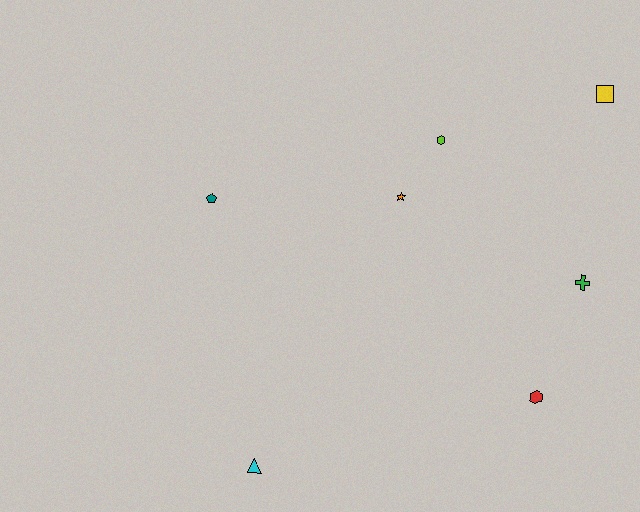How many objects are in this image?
There are 7 objects.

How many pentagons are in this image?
There is 1 pentagon.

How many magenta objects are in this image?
There are no magenta objects.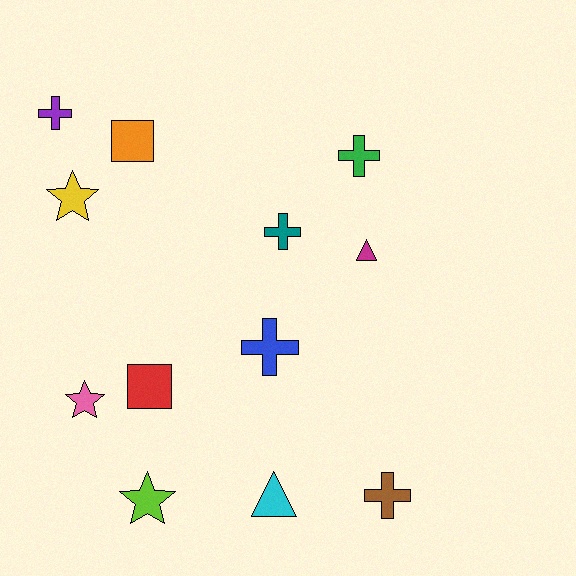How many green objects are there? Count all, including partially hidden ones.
There is 1 green object.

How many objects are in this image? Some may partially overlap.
There are 12 objects.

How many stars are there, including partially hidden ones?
There are 3 stars.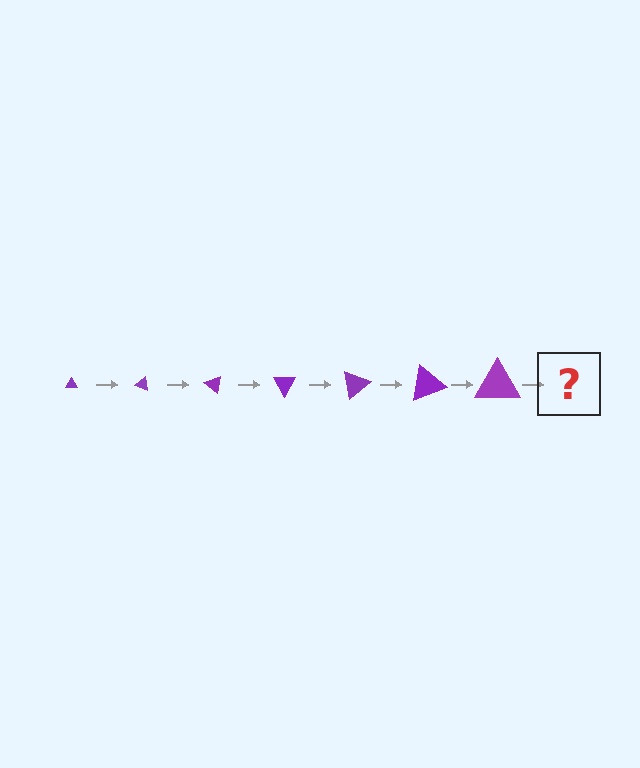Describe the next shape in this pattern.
It should be a triangle, larger than the previous one and rotated 140 degrees from the start.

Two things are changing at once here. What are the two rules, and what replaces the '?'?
The two rules are that the triangle grows larger each step and it rotates 20 degrees each step. The '?' should be a triangle, larger than the previous one and rotated 140 degrees from the start.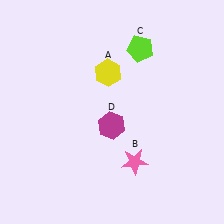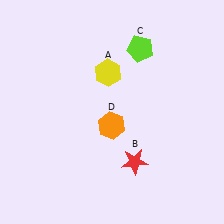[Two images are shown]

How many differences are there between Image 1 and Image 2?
There are 2 differences between the two images.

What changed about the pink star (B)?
In Image 1, B is pink. In Image 2, it changed to red.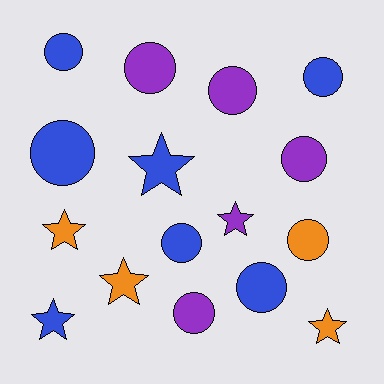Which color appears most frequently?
Blue, with 7 objects.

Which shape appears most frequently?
Circle, with 10 objects.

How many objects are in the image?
There are 16 objects.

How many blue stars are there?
There are 2 blue stars.